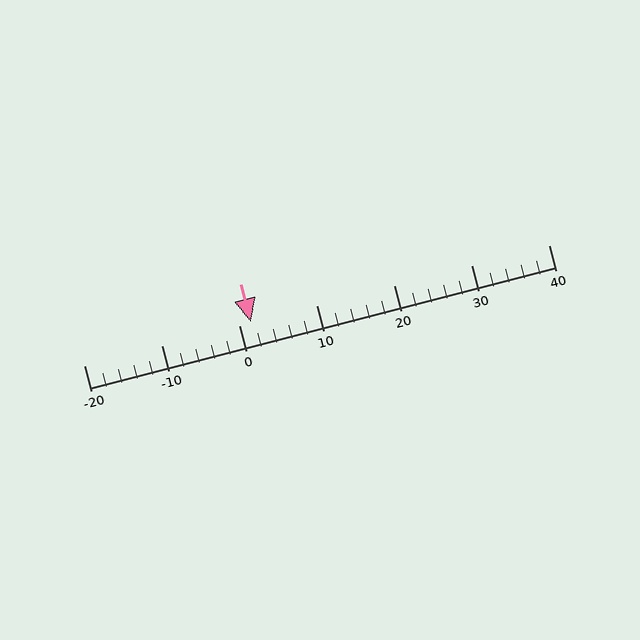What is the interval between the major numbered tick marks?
The major tick marks are spaced 10 units apart.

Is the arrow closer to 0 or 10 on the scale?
The arrow is closer to 0.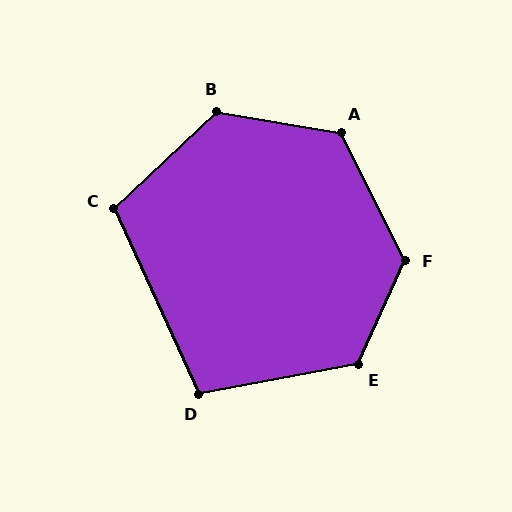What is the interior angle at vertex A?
Approximately 126 degrees (obtuse).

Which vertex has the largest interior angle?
F, at approximately 129 degrees.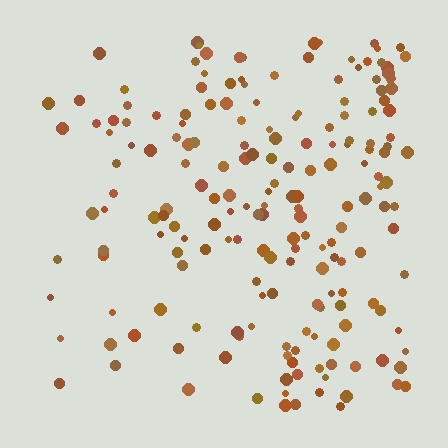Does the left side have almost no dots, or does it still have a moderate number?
Still a moderate number, just noticeably fewer than the right.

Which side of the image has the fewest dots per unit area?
The left.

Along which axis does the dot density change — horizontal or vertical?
Horizontal.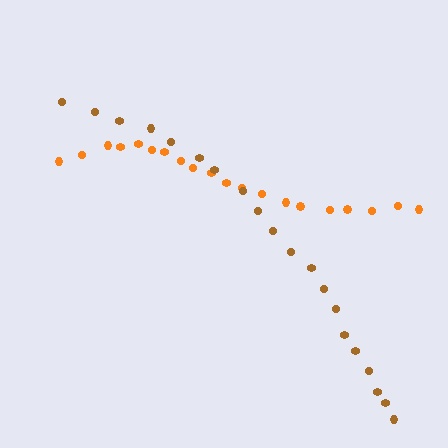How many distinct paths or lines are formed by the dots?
There are 2 distinct paths.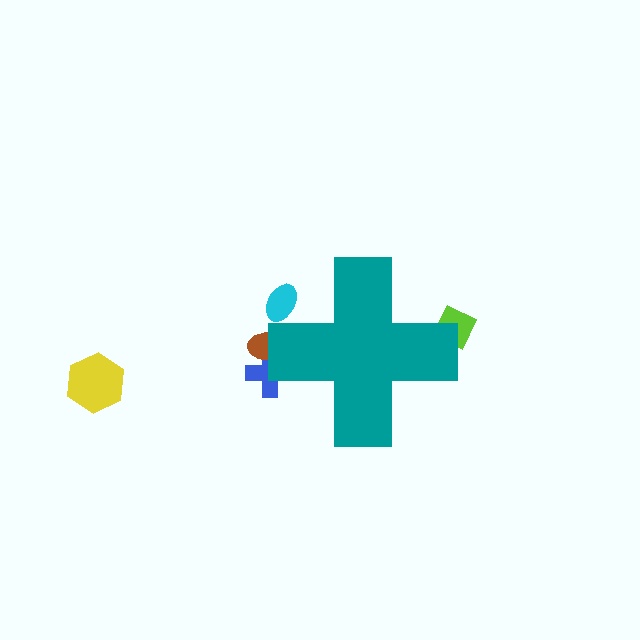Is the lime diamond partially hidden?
Yes, the lime diamond is partially hidden behind the teal cross.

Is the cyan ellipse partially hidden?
Yes, the cyan ellipse is partially hidden behind the teal cross.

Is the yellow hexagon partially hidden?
No, the yellow hexagon is fully visible.